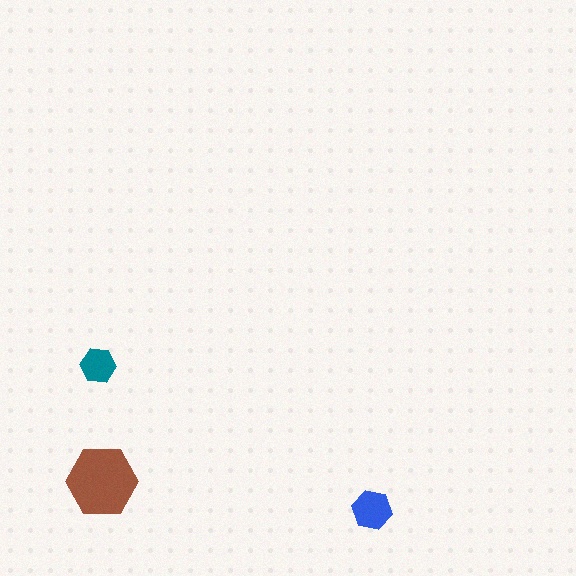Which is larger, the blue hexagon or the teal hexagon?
The blue one.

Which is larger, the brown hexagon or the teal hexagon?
The brown one.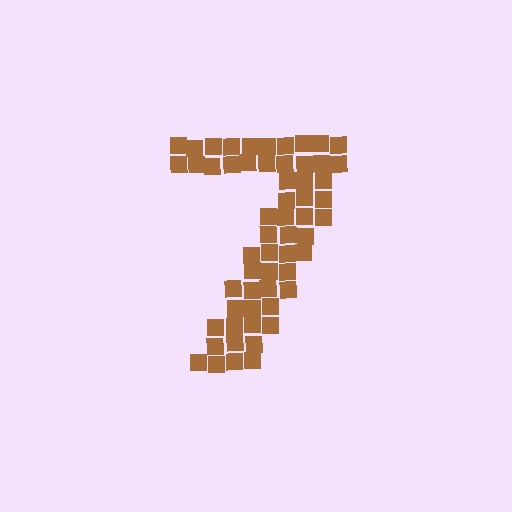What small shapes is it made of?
It is made of small squares.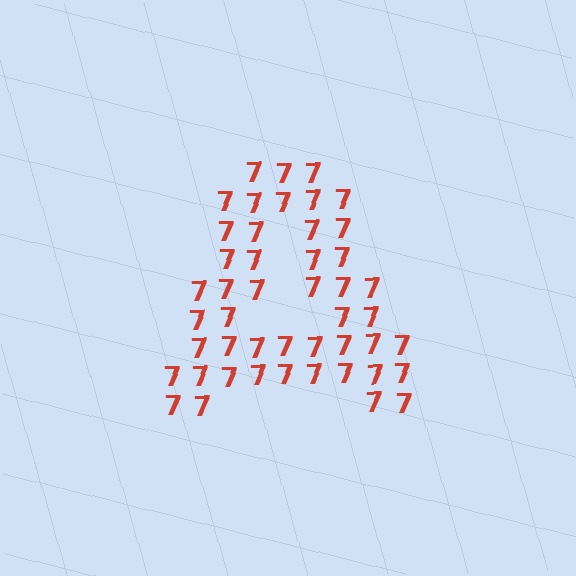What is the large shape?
The large shape is the letter A.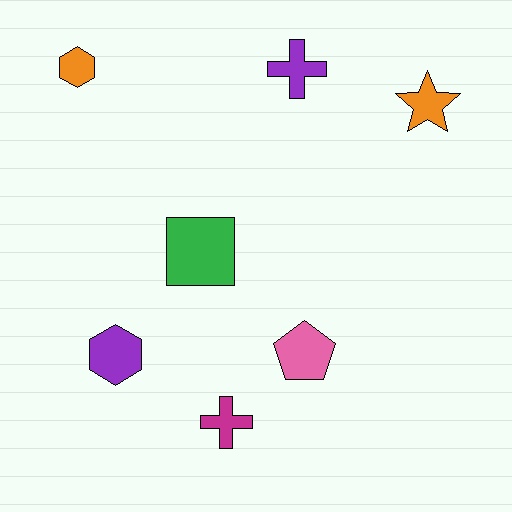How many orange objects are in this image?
There are 2 orange objects.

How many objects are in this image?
There are 7 objects.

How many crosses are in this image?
There are 2 crosses.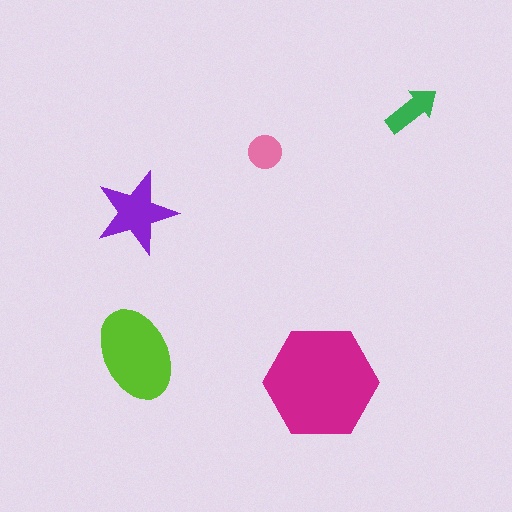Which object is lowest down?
The magenta hexagon is bottommost.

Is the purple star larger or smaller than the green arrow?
Larger.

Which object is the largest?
The magenta hexagon.